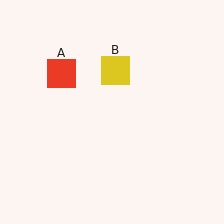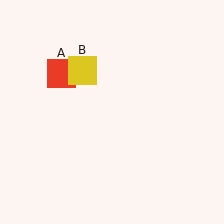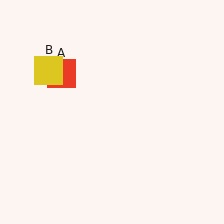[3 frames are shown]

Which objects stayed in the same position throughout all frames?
Red square (object A) remained stationary.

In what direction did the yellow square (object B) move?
The yellow square (object B) moved left.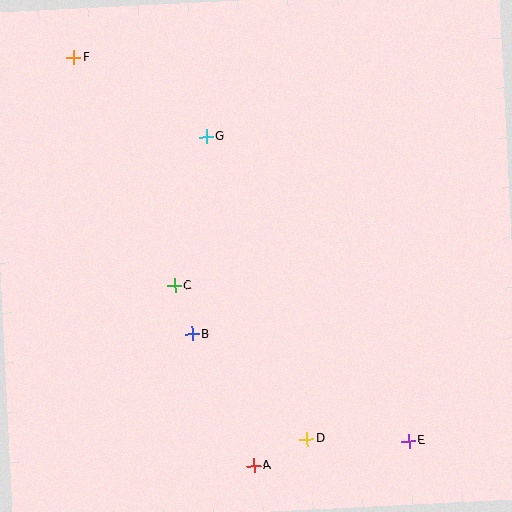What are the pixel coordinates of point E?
Point E is at (409, 441).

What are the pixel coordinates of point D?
Point D is at (307, 439).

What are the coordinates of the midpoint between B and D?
The midpoint between B and D is at (249, 387).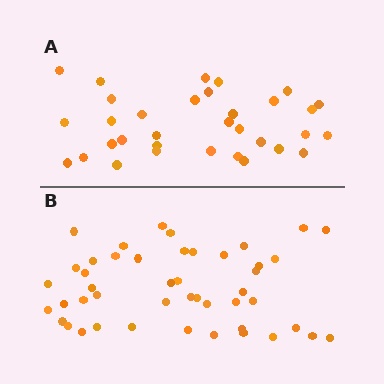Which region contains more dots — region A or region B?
Region B (the bottom region) has more dots.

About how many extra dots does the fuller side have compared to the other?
Region B has approximately 15 more dots than region A.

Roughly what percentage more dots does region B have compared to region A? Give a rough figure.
About 40% more.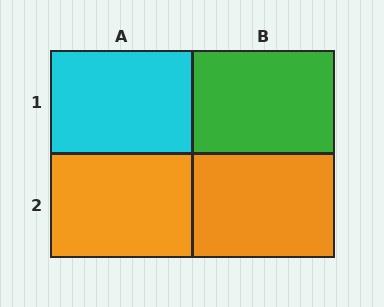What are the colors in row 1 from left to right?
Cyan, green.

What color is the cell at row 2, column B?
Orange.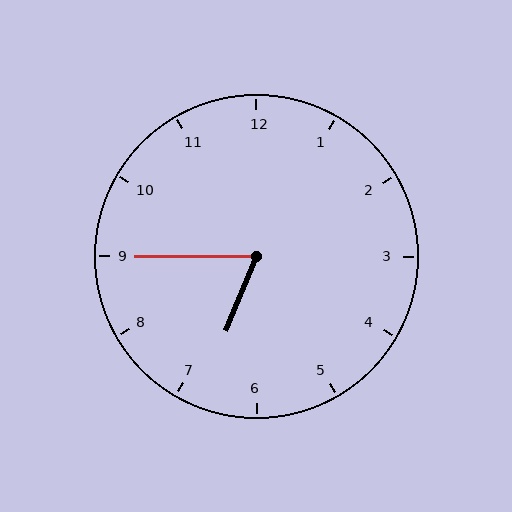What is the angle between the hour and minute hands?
Approximately 68 degrees.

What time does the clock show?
6:45.